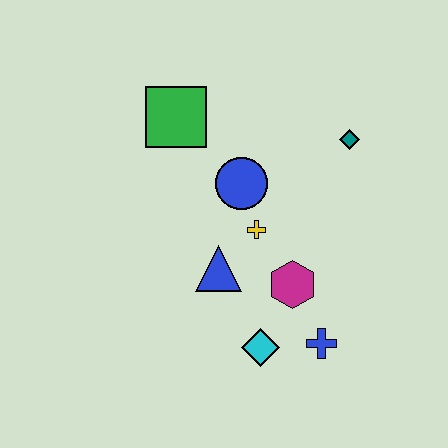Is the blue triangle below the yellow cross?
Yes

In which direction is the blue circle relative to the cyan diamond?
The blue circle is above the cyan diamond.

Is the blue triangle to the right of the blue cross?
No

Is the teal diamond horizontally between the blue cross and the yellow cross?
No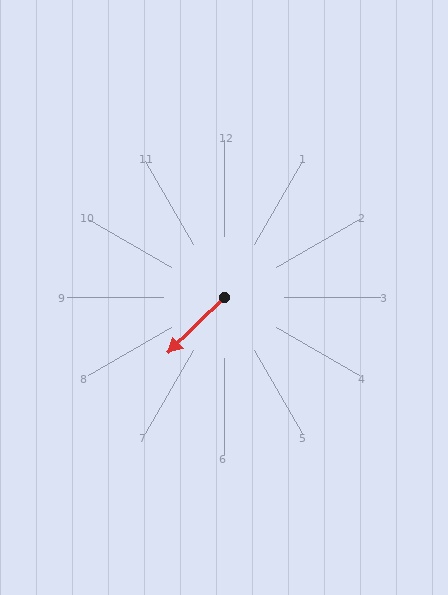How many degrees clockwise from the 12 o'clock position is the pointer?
Approximately 226 degrees.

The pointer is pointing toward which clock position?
Roughly 8 o'clock.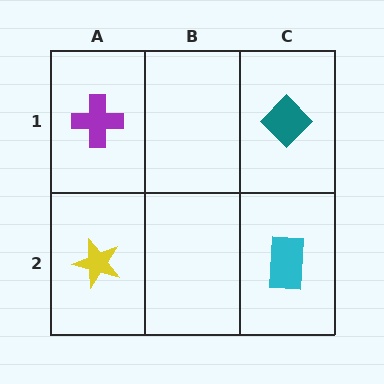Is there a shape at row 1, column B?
No, that cell is empty.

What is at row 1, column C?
A teal diamond.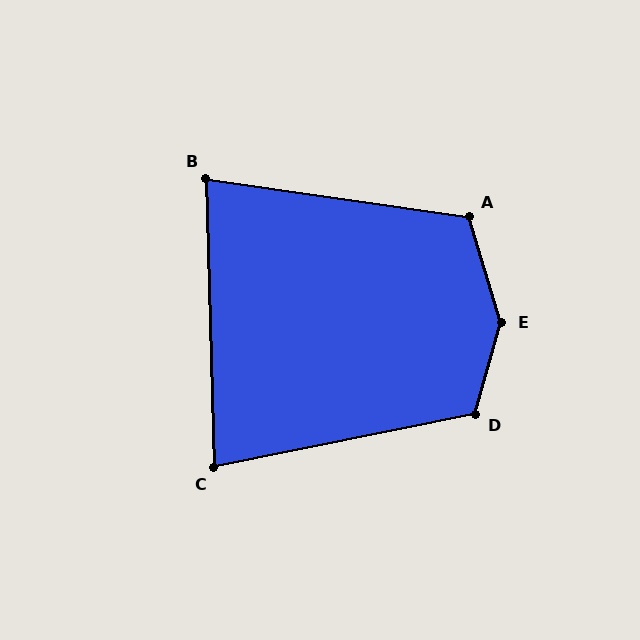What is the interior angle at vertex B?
Approximately 80 degrees (acute).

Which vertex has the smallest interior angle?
C, at approximately 80 degrees.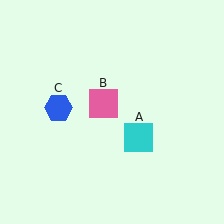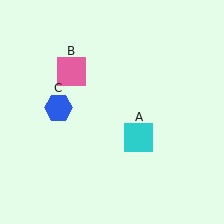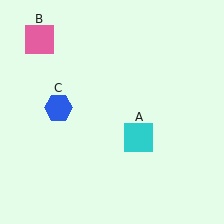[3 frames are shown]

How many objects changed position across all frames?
1 object changed position: pink square (object B).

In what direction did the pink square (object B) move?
The pink square (object B) moved up and to the left.